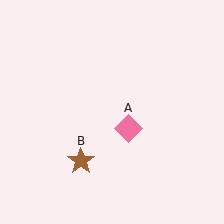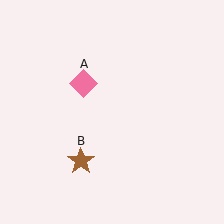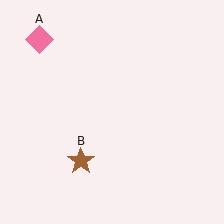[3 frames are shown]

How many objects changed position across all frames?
1 object changed position: pink diamond (object A).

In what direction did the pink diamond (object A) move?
The pink diamond (object A) moved up and to the left.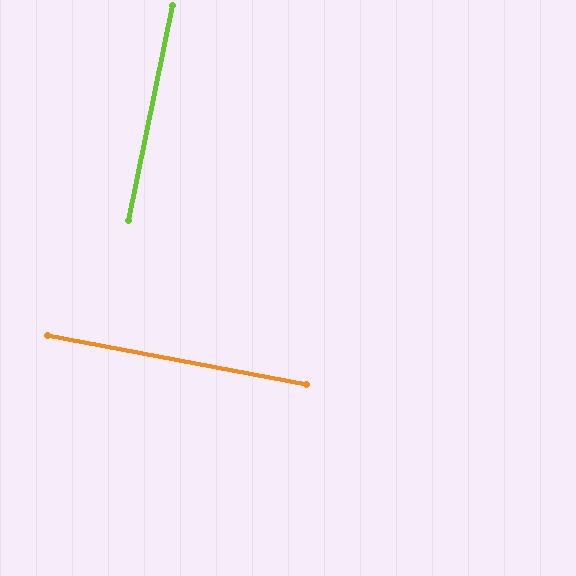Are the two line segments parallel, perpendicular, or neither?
Perpendicular — they meet at approximately 89°.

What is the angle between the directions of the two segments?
Approximately 89 degrees.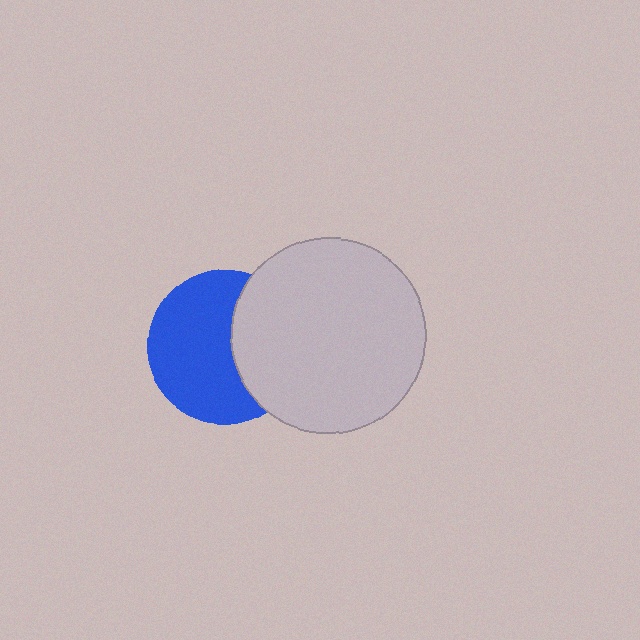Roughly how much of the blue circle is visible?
About half of it is visible (roughly 63%).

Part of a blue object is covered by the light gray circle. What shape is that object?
It is a circle.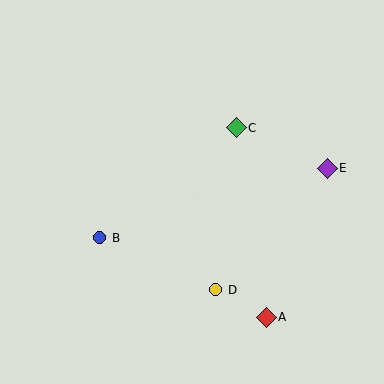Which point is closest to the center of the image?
Point C at (236, 128) is closest to the center.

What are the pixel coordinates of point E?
Point E is at (327, 168).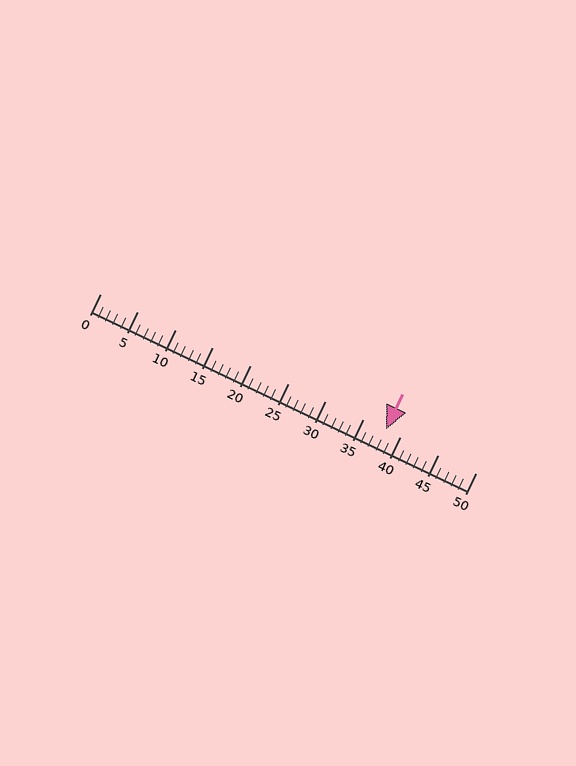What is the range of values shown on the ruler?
The ruler shows values from 0 to 50.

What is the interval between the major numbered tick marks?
The major tick marks are spaced 5 units apart.